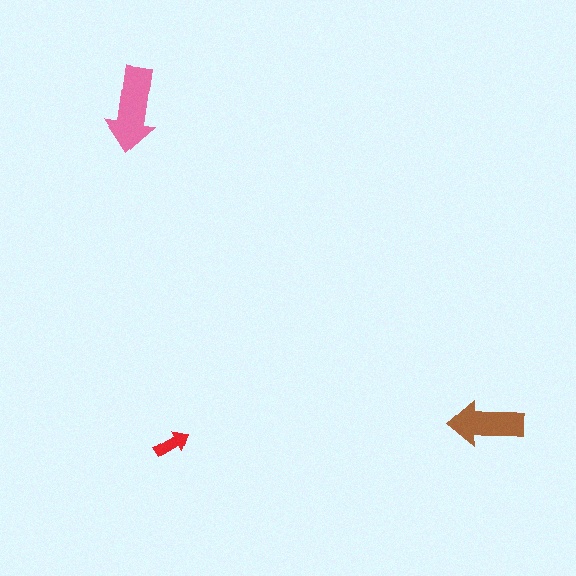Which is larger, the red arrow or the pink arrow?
The pink one.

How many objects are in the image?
There are 3 objects in the image.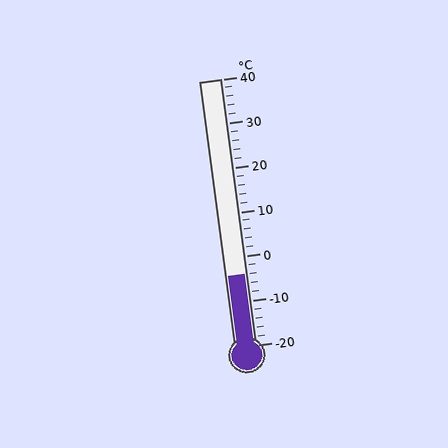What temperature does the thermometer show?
The thermometer shows approximately -4°C.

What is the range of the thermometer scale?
The thermometer scale ranges from -20°C to 40°C.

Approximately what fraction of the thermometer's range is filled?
The thermometer is filled to approximately 25% of its range.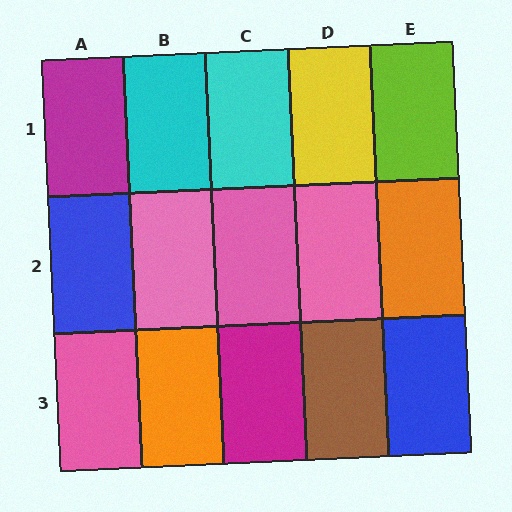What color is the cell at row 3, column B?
Orange.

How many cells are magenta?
2 cells are magenta.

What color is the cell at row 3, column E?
Blue.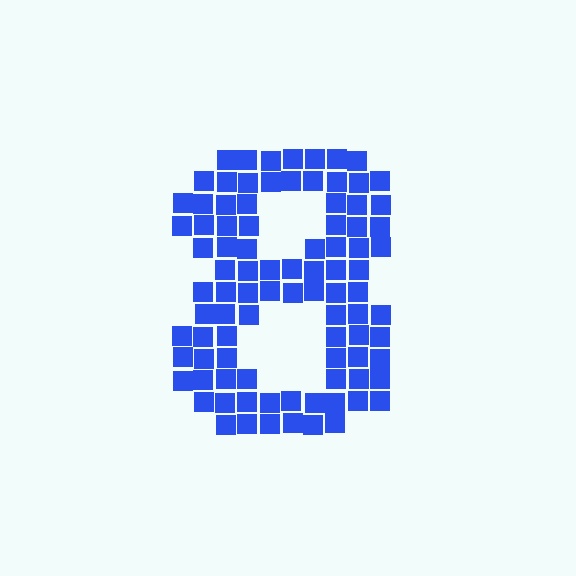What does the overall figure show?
The overall figure shows the digit 8.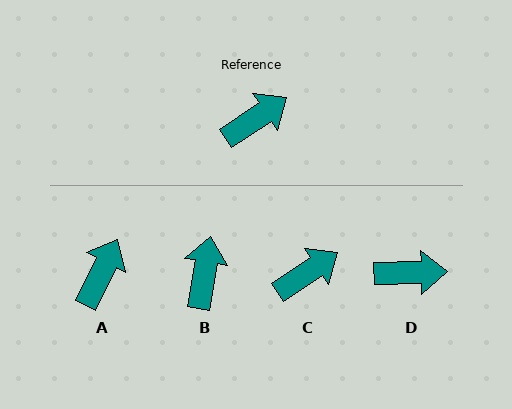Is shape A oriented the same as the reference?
No, it is off by about 30 degrees.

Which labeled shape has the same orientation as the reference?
C.